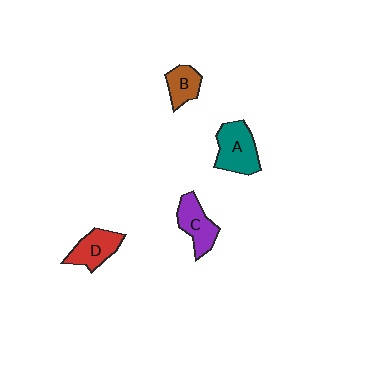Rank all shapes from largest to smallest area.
From largest to smallest: A (teal), C (purple), D (red), B (brown).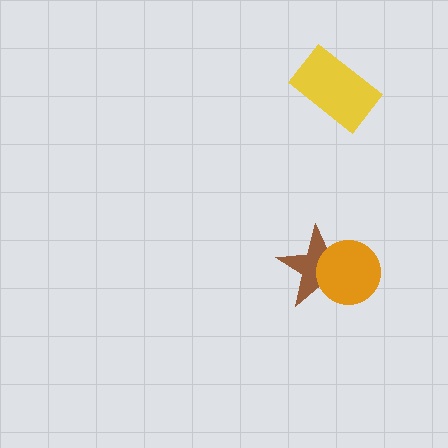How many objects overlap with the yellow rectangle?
0 objects overlap with the yellow rectangle.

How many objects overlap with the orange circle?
1 object overlaps with the orange circle.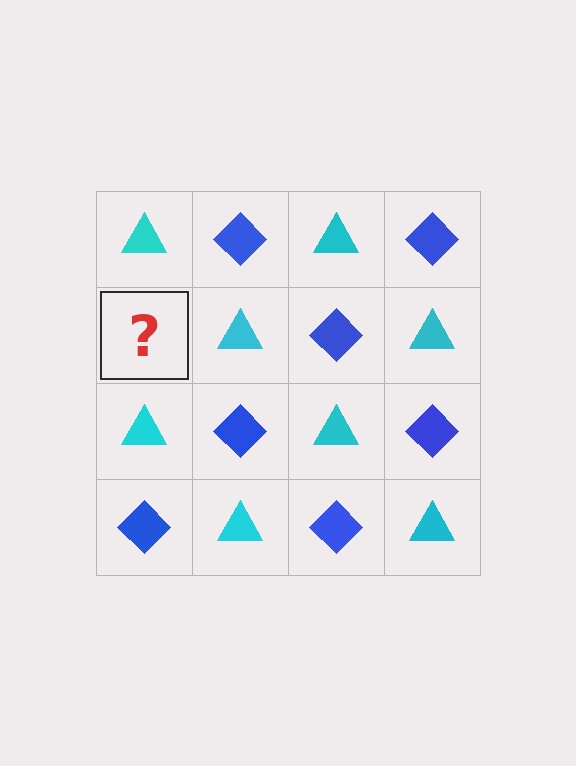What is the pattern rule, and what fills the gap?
The rule is that it alternates cyan triangle and blue diamond in a checkerboard pattern. The gap should be filled with a blue diamond.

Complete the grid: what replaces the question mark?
The question mark should be replaced with a blue diamond.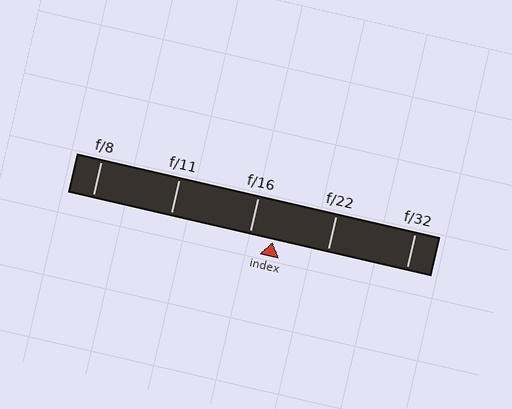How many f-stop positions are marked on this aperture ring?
There are 5 f-stop positions marked.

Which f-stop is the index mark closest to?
The index mark is closest to f/16.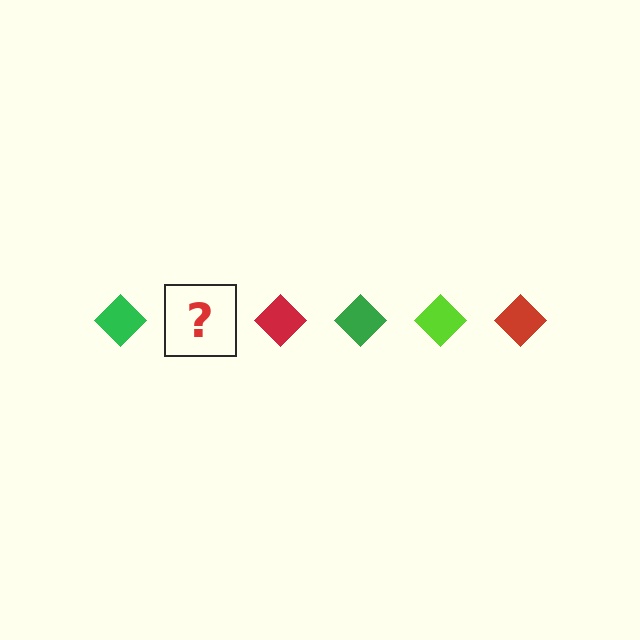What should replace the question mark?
The question mark should be replaced with a lime diamond.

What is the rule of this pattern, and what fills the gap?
The rule is that the pattern cycles through green, lime, red diamonds. The gap should be filled with a lime diamond.